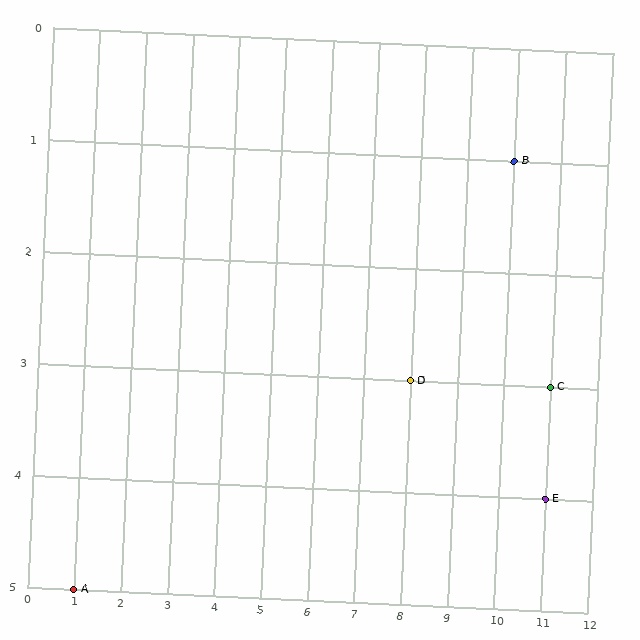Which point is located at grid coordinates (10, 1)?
Point B is at (10, 1).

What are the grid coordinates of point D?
Point D is at grid coordinates (8, 3).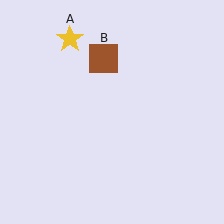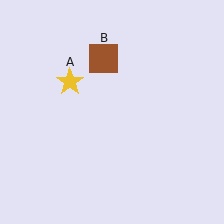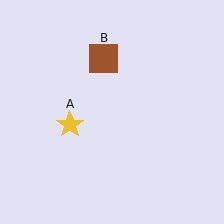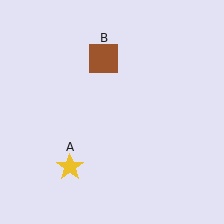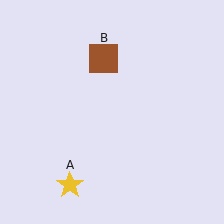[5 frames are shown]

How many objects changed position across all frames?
1 object changed position: yellow star (object A).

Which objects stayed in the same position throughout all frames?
Brown square (object B) remained stationary.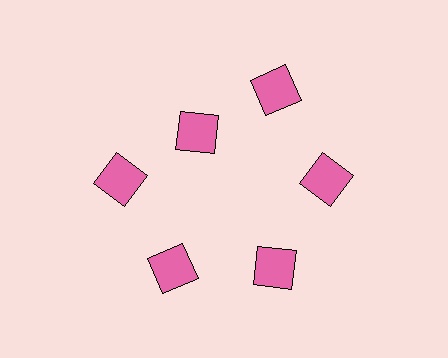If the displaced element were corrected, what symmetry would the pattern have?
It would have 6-fold rotational symmetry — the pattern would map onto itself every 60 degrees.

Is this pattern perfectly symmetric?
No. The 6 pink squares are arranged in a ring, but one element near the 11 o'clock position is pulled inward toward the center, breaking the 6-fold rotational symmetry.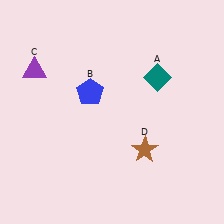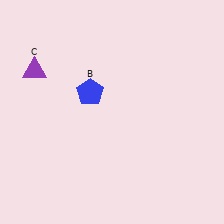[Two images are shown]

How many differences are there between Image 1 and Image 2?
There are 2 differences between the two images.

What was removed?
The teal diamond (A), the brown star (D) were removed in Image 2.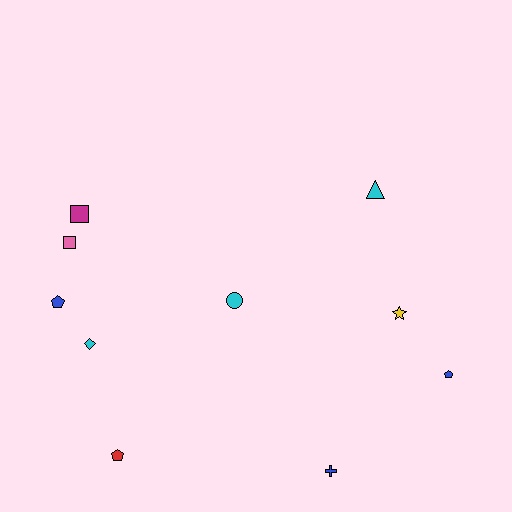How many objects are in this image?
There are 10 objects.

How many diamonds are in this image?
There is 1 diamond.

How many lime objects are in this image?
There are no lime objects.